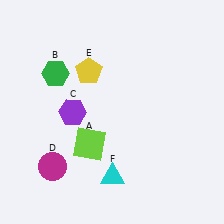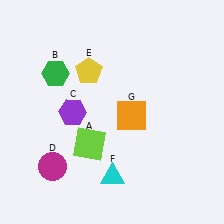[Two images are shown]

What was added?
An orange square (G) was added in Image 2.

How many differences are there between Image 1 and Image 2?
There is 1 difference between the two images.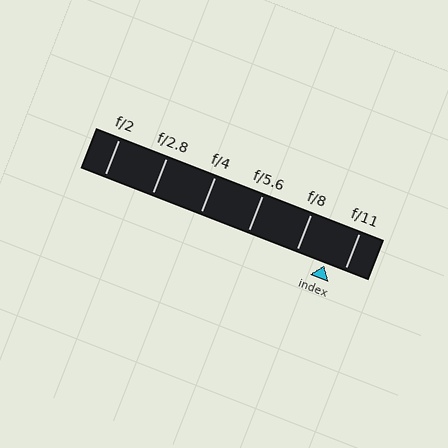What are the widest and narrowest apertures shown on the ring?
The widest aperture shown is f/2 and the narrowest is f/11.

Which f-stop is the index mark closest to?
The index mark is closest to f/11.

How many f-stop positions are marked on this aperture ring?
There are 6 f-stop positions marked.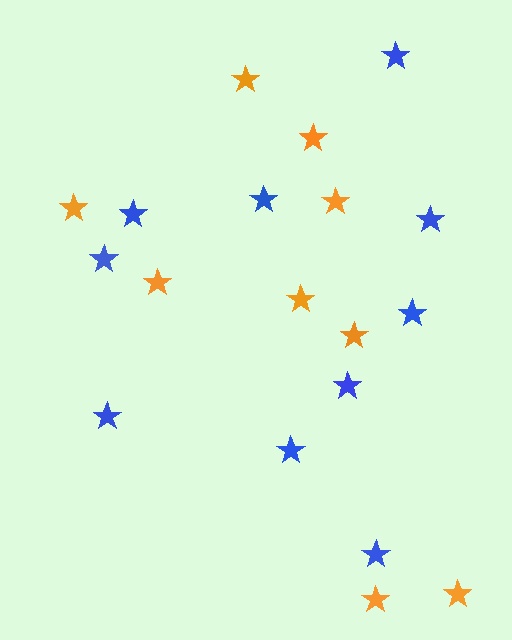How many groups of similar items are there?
There are 2 groups: one group of blue stars (10) and one group of orange stars (9).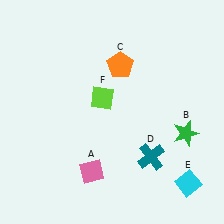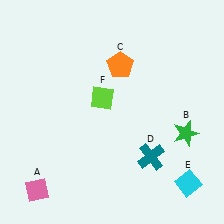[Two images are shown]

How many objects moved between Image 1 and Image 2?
1 object moved between the two images.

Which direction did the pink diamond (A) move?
The pink diamond (A) moved left.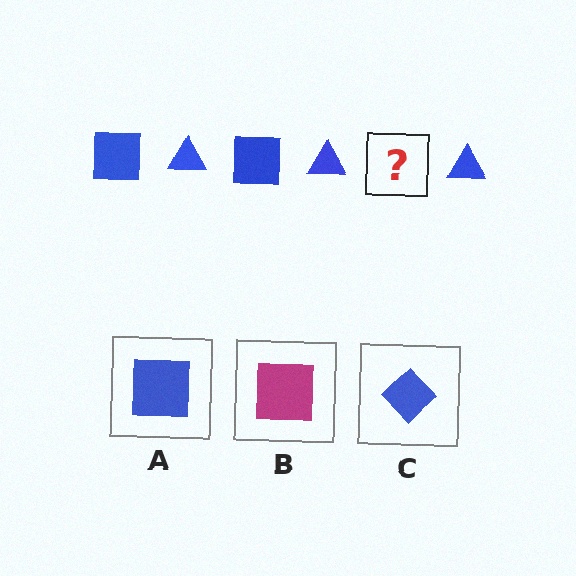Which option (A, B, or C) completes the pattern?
A.